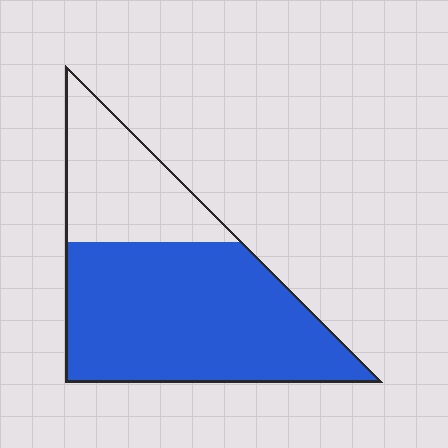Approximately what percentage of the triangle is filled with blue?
Approximately 70%.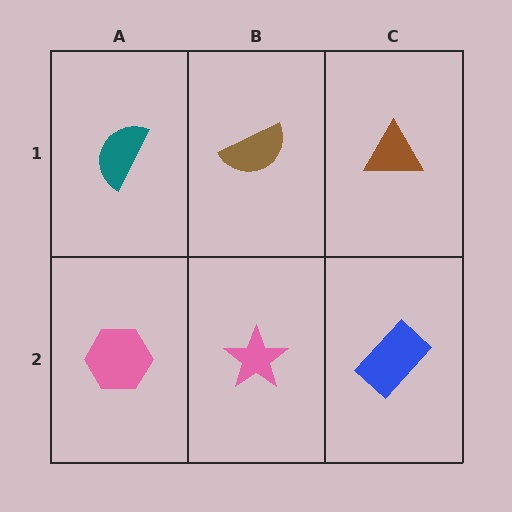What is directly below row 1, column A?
A pink hexagon.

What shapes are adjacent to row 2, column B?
A brown semicircle (row 1, column B), a pink hexagon (row 2, column A), a blue rectangle (row 2, column C).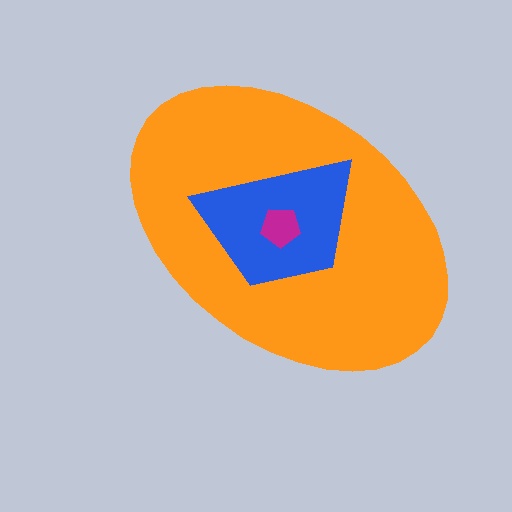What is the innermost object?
The magenta pentagon.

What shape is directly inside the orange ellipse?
The blue trapezoid.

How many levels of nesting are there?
3.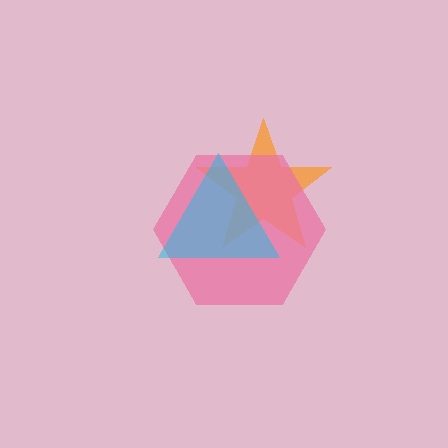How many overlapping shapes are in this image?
There are 3 overlapping shapes in the image.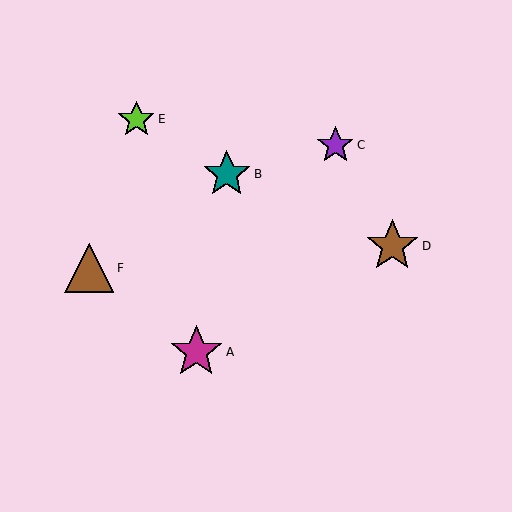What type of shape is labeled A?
Shape A is a magenta star.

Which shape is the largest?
The magenta star (labeled A) is the largest.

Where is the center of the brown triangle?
The center of the brown triangle is at (89, 268).